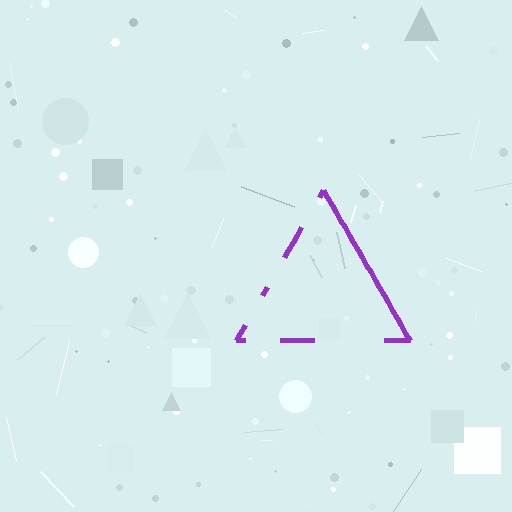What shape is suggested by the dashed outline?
The dashed outline suggests a triangle.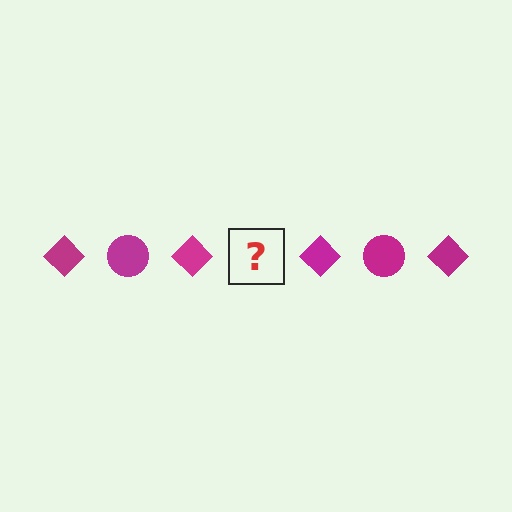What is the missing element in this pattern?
The missing element is a magenta circle.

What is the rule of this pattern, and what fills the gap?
The rule is that the pattern cycles through diamond, circle shapes in magenta. The gap should be filled with a magenta circle.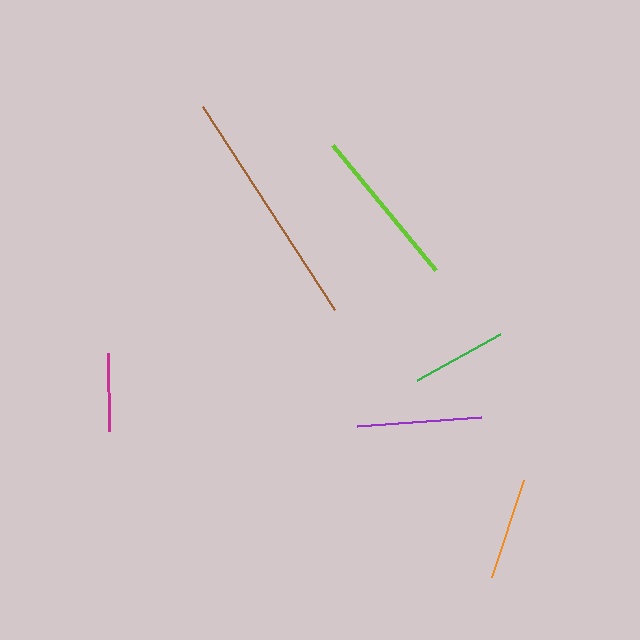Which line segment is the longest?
The brown line is the longest at approximately 243 pixels.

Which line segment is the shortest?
The magenta line is the shortest at approximately 77 pixels.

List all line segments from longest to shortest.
From longest to shortest: brown, lime, purple, orange, green, magenta.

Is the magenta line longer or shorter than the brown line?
The brown line is longer than the magenta line.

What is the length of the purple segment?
The purple segment is approximately 124 pixels long.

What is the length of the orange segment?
The orange segment is approximately 101 pixels long.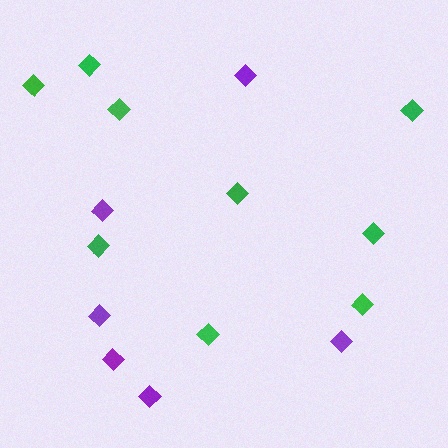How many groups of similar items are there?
There are 2 groups: one group of green diamonds (9) and one group of purple diamonds (6).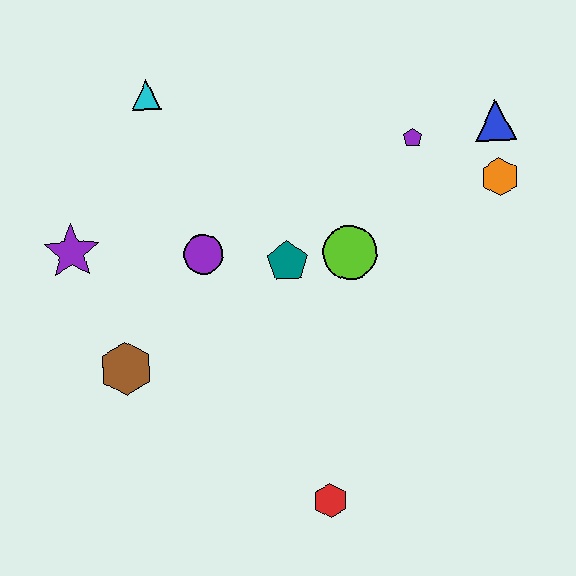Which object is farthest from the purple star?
The blue triangle is farthest from the purple star.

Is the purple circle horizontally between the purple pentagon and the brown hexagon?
Yes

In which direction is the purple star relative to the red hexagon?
The purple star is above the red hexagon.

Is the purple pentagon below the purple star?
No